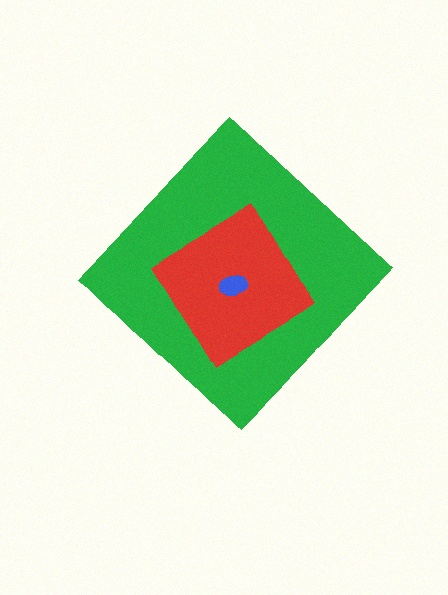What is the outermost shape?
The green diamond.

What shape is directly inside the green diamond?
The red diamond.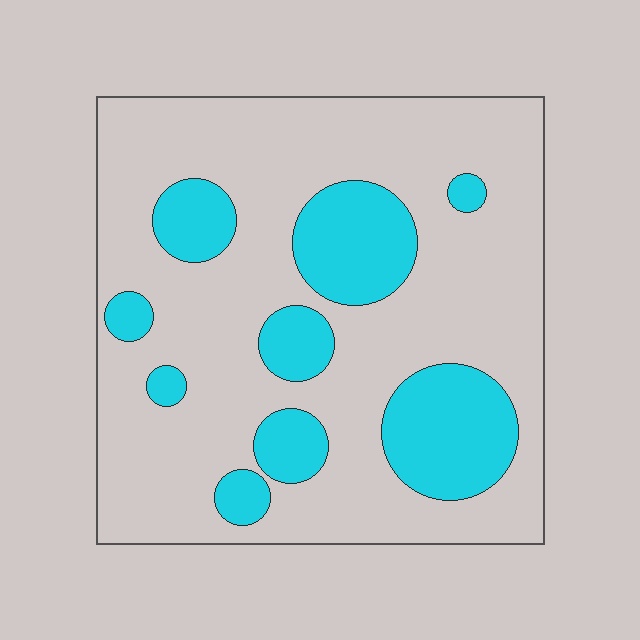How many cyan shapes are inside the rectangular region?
9.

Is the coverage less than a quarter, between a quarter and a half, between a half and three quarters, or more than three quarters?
Less than a quarter.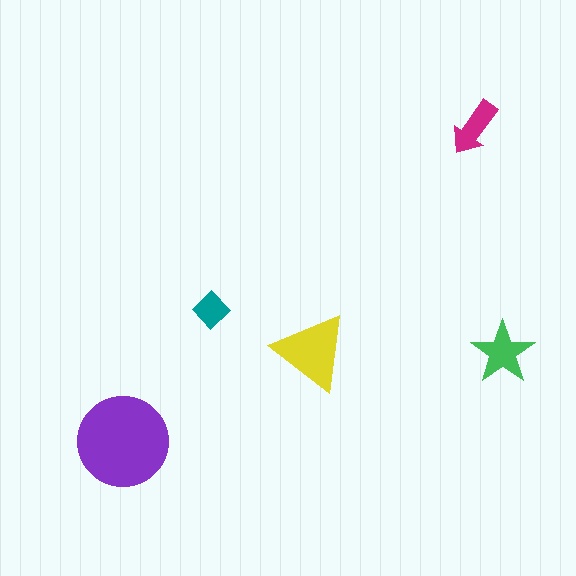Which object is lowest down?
The purple circle is bottommost.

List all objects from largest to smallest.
The purple circle, the yellow triangle, the green star, the magenta arrow, the teal diamond.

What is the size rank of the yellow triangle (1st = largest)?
2nd.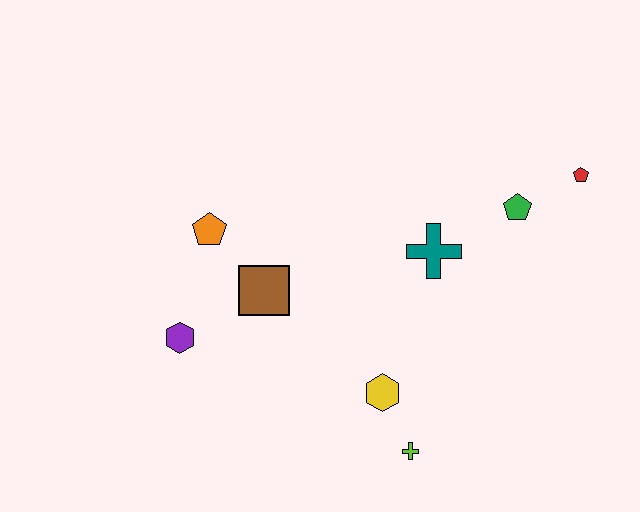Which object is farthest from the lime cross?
The red pentagon is farthest from the lime cross.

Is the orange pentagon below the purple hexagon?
No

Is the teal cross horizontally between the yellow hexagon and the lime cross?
No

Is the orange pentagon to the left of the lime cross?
Yes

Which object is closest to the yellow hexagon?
The lime cross is closest to the yellow hexagon.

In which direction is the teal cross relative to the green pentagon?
The teal cross is to the left of the green pentagon.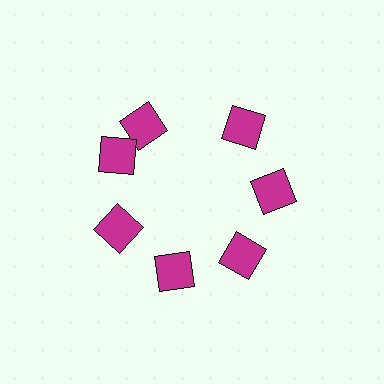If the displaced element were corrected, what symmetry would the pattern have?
It would have 7-fold rotational symmetry — the pattern would map onto itself every 51 degrees.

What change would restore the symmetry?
The symmetry would be restored by rotating it back into even spacing with its neighbors so that all 7 diamonds sit at equal angles and equal distance from the center.